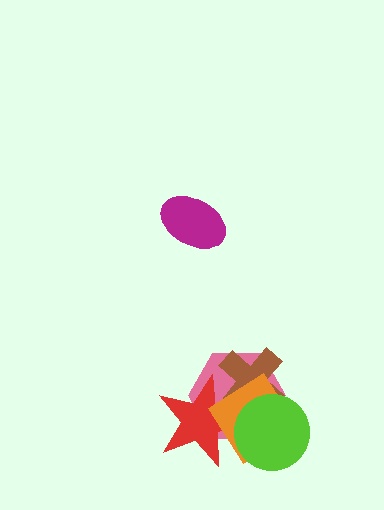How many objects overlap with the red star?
4 objects overlap with the red star.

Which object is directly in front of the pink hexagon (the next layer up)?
The red star is directly in front of the pink hexagon.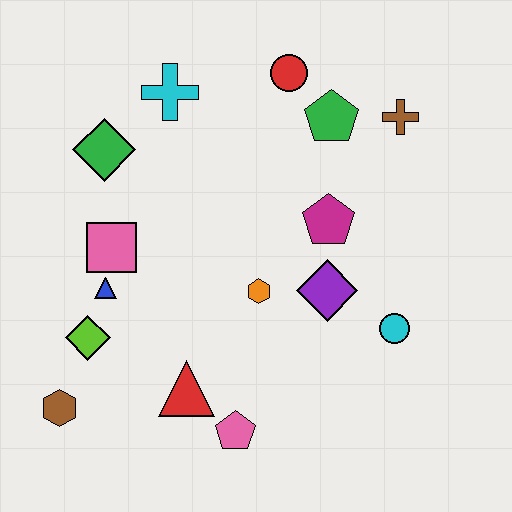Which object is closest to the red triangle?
The pink pentagon is closest to the red triangle.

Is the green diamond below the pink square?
No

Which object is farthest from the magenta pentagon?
The brown hexagon is farthest from the magenta pentagon.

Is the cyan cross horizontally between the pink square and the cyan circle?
Yes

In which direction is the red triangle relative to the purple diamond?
The red triangle is to the left of the purple diamond.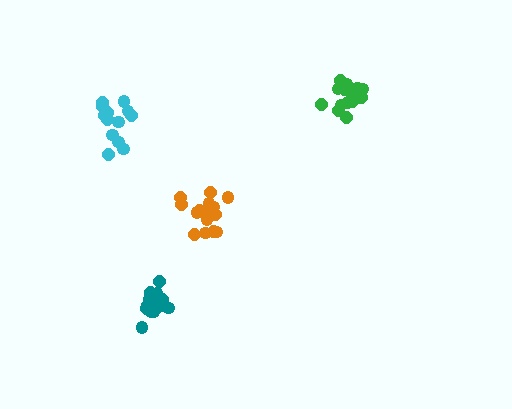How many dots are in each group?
Group 1: 14 dots, Group 2: 17 dots, Group 3: 13 dots, Group 4: 17 dots (61 total).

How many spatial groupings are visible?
There are 4 spatial groupings.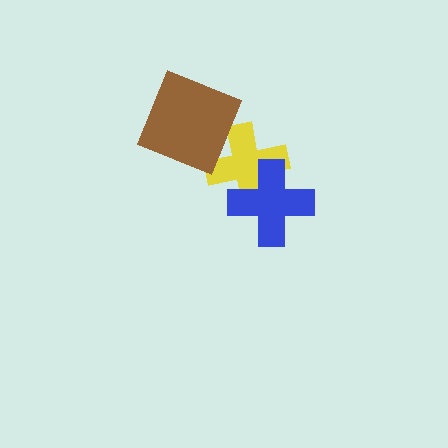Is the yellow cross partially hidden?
Yes, it is partially covered by another shape.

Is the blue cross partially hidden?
No, no other shape covers it.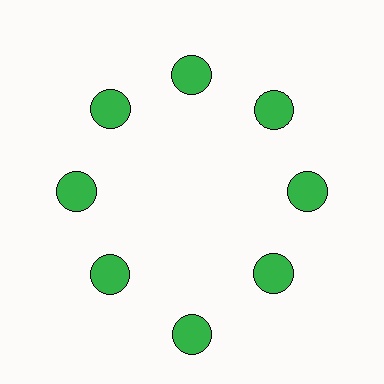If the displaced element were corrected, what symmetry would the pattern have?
It would have 8-fold rotational symmetry — the pattern would map onto itself every 45 degrees.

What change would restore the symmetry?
The symmetry would be restored by moving it inward, back onto the ring so that all 8 circles sit at equal angles and equal distance from the center.